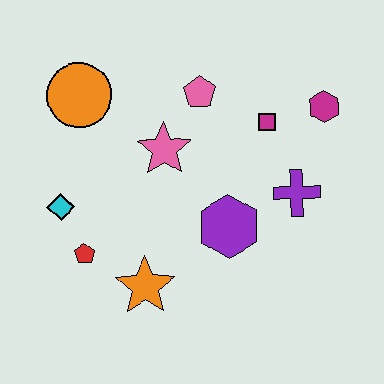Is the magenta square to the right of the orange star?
Yes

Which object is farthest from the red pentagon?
The magenta hexagon is farthest from the red pentagon.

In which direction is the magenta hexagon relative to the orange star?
The magenta hexagon is to the right of the orange star.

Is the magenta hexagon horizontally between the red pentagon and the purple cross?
No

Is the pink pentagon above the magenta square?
Yes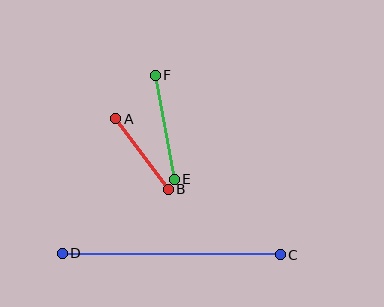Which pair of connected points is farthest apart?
Points C and D are farthest apart.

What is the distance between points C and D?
The distance is approximately 218 pixels.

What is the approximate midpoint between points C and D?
The midpoint is at approximately (171, 254) pixels.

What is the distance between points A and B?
The distance is approximately 88 pixels.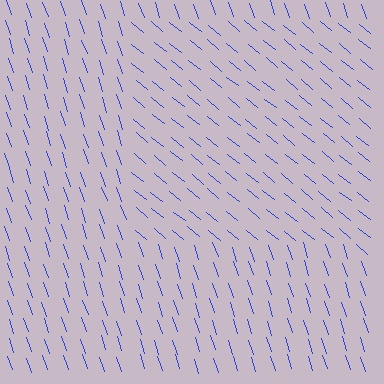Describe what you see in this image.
The image is filled with small blue line segments. A rectangle region in the image has lines oriented differently from the surrounding lines, creating a visible texture boundary.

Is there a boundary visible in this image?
Yes, there is a texture boundary formed by a change in line orientation.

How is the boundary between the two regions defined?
The boundary is defined purely by a change in line orientation (approximately 33 degrees difference). All lines are the same color and thickness.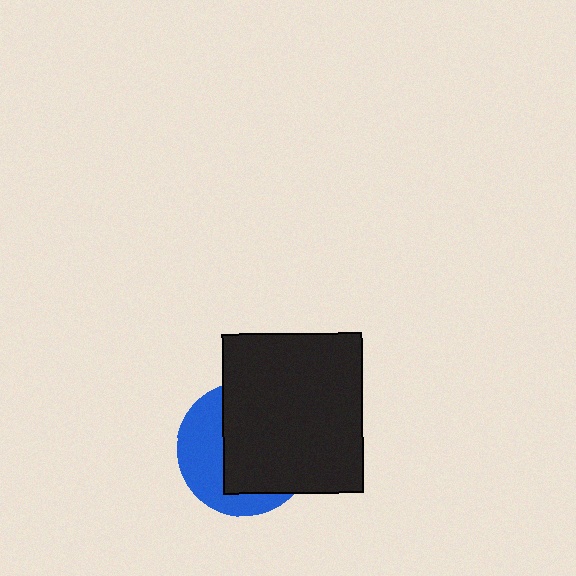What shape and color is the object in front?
The object in front is a black rectangle.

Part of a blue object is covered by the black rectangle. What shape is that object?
It is a circle.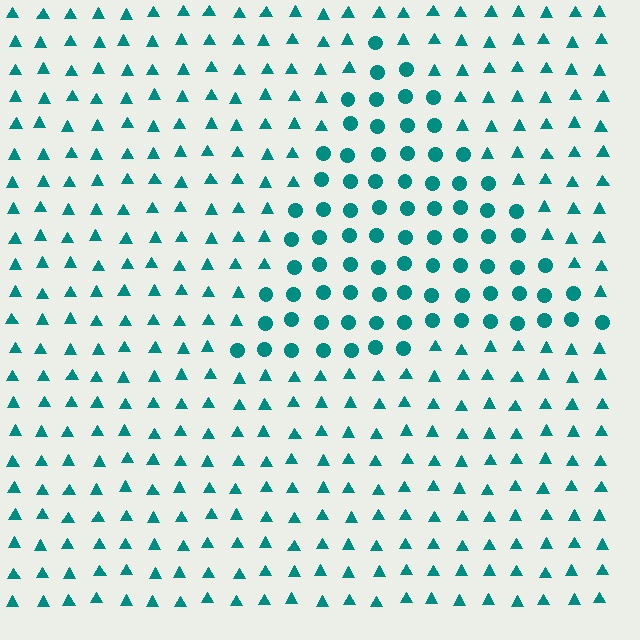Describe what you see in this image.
The image is filled with small teal elements arranged in a uniform grid. A triangle-shaped region contains circles, while the surrounding area contains triangles. The boundary is defined purely by the change in element shape.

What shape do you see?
I see a triangle.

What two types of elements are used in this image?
The image uses circles inside the triangle region and triangles outside it.